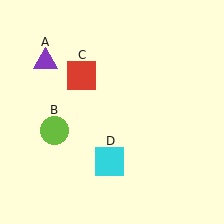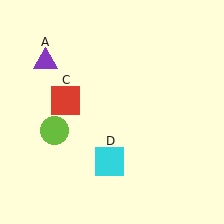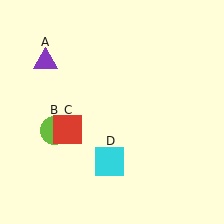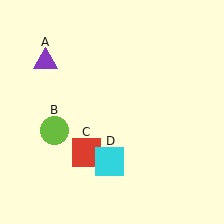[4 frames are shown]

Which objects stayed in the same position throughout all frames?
Purple triangle (object A) and lime circle (object B) and cyan square (object D) remained stationary.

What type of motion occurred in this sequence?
The red square (object C) rotated counterclockwise around the center of the scene.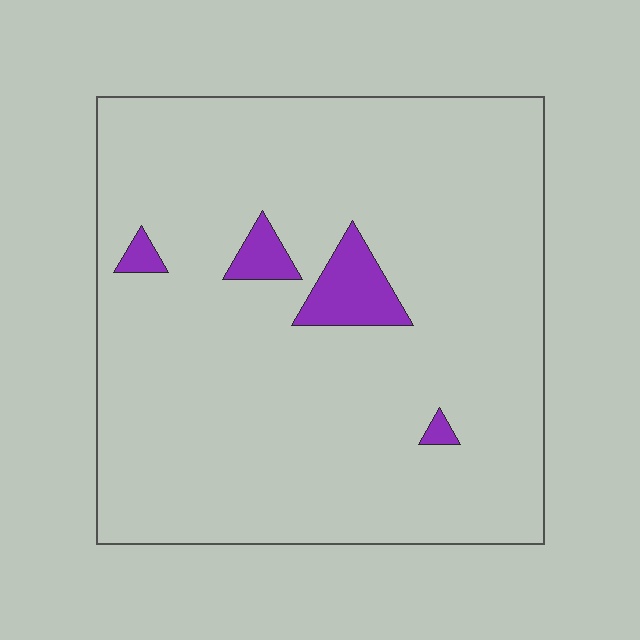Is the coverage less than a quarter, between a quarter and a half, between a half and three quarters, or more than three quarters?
Less than a quarter.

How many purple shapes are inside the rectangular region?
4.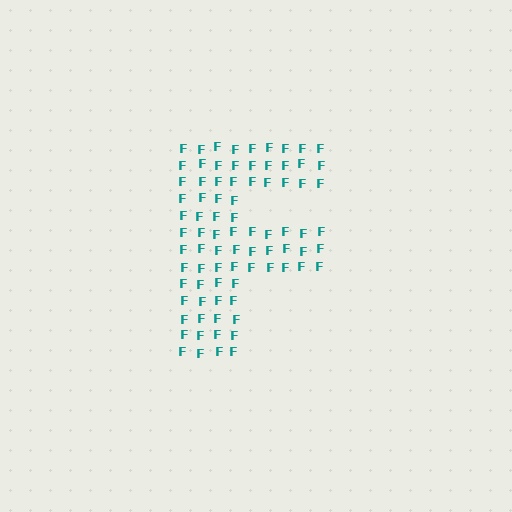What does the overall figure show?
The overall figure shows the letter F.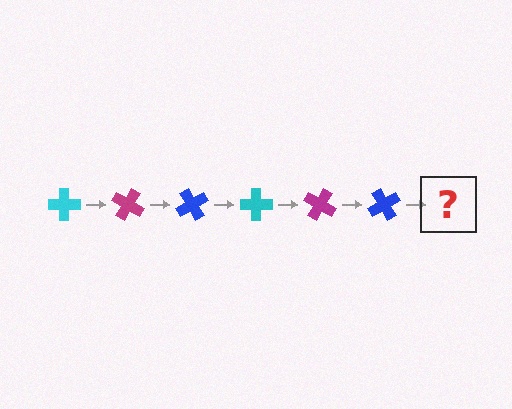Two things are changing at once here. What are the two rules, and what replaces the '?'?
The two rules are that it rotates 30 degrees each step and the color cycles through cyan, magenta, and blue. The '?' should be a cyan cross, rotated 180 degrees from the start.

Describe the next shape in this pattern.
It should be a cyan cross, rotated 180 degrees from the start.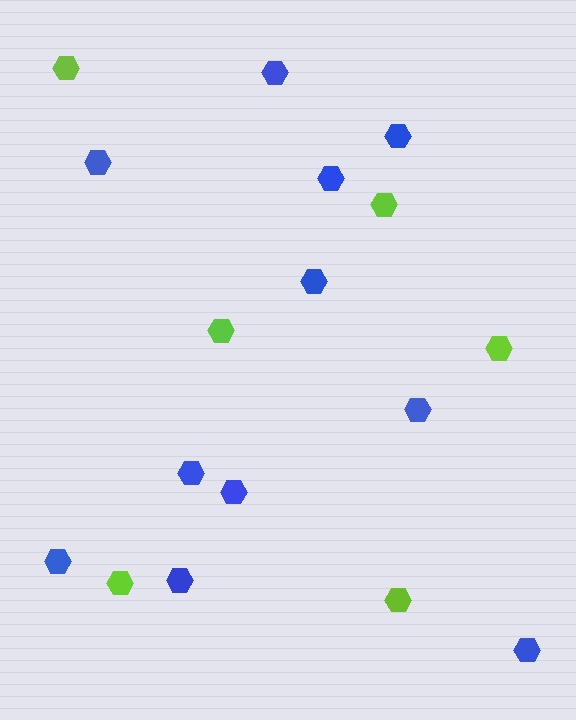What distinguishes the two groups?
There are 2 groups: one group of blue hexagons (11) and one group of lime hexagons (6).